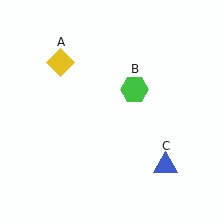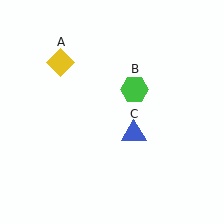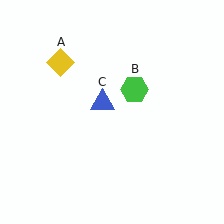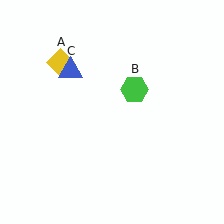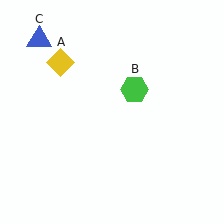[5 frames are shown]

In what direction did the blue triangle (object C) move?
The blue triangle (object C) moved up and to the left.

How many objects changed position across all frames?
1 object changed position: blue triangle (object C).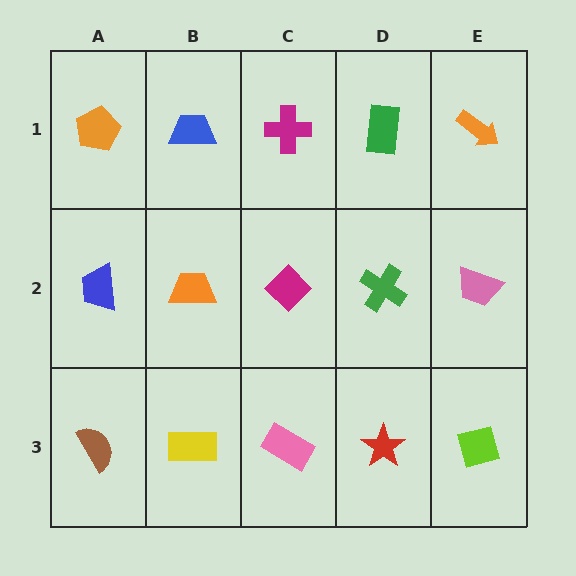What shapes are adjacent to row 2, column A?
An orange pentagon (row 1, column A), a brown semicircle (row 3, column A), an orange trapezoid (row 2, column B).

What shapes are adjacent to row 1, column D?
A green cross (row 2, column D), a magenta cross (row 1, column C), an orange arrow (row 1, column E).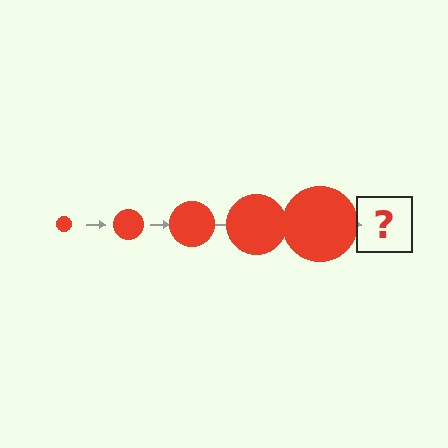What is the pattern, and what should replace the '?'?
The pattern is that the circle gets progressively larger each step. The '?' should be a red circle, larger than the previous one.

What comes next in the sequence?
The next element should be a red circle, larger than the previous one.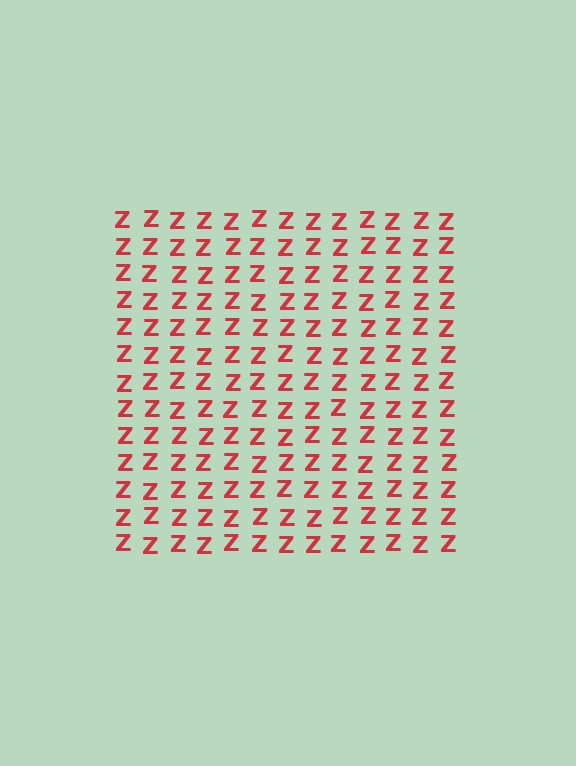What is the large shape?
The large shape is a square.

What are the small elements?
The small elements are letter Z's.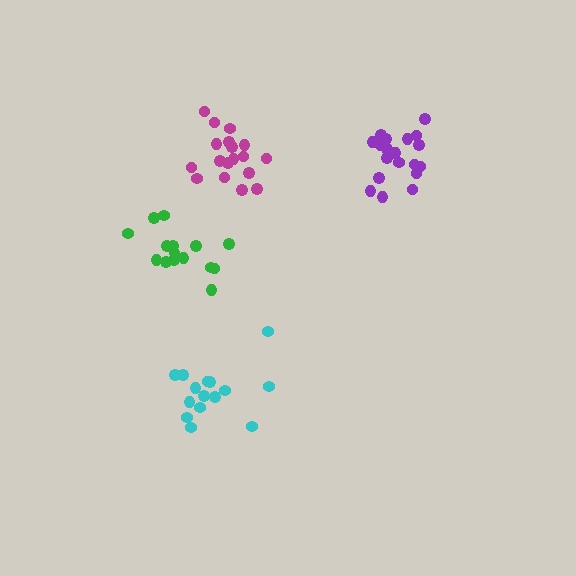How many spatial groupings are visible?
There are 4 spatial groupings.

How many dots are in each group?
Group 1: 18 dots, Group 2: 19 dots, Group 3: 15 dots, Group 4: 15 dots (67 total).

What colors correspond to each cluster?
The clusters are colored: magenta, purple, green, cyan.